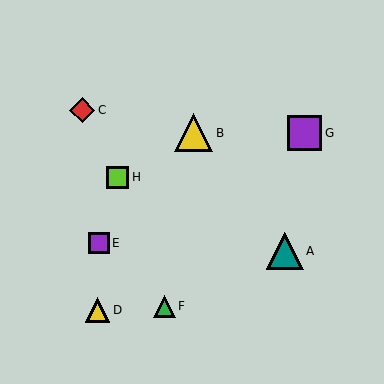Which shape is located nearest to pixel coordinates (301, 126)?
The purple square (labeled G) at (304, 133) is nearest to that location.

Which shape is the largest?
The yellow triangle (labeled B) is the largest.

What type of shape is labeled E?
Shape E is a purple square.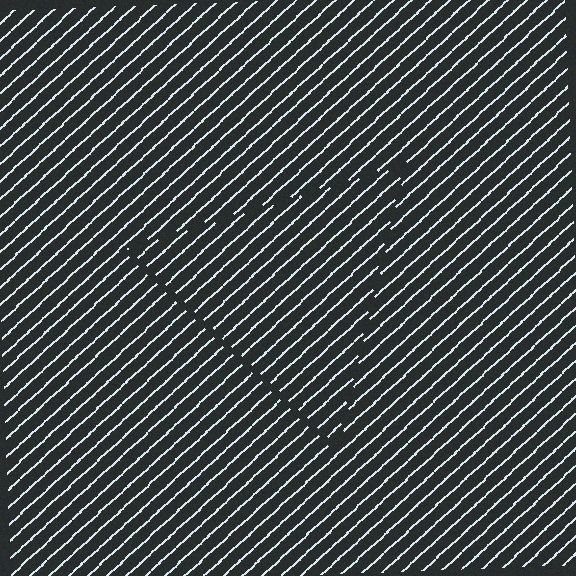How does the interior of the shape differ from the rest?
The interior of the shape contains the same grating, shifted by half a period — the contour is defined by the phase discontinuity where line-ends from the inner and outer gratings abut.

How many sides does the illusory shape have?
3 sides — the line-ends trace a triangle.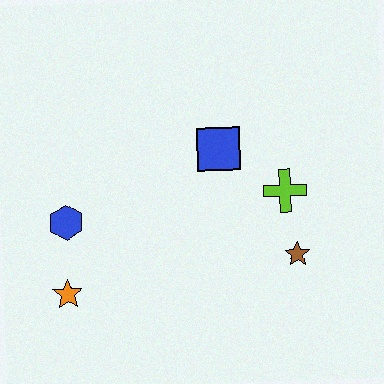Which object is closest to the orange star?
The blue hexagon is closest to the orange star.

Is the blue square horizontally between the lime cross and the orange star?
Yes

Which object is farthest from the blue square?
The orange star is farthest from the blue square.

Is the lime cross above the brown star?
Yes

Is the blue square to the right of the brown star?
No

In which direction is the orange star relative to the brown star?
The orange star is to the left of the brown star.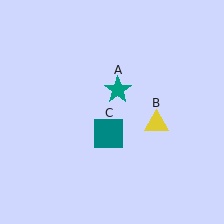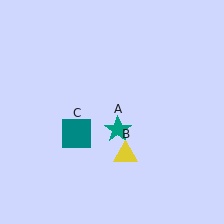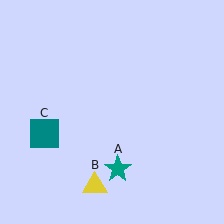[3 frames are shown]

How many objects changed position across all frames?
3 objects changed position: teal star (object A), yellow triangle (object B), teal square (object C).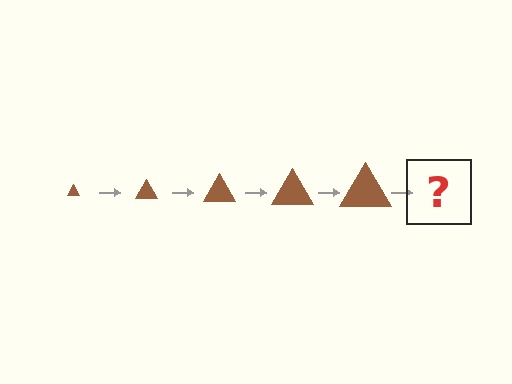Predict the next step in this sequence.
The next step is a brown triangle, larger than the previous one.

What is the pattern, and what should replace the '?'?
The pattern is that the triangle gets progressively larger each step. The '?' should be a brown triangle, larger than the previous one.